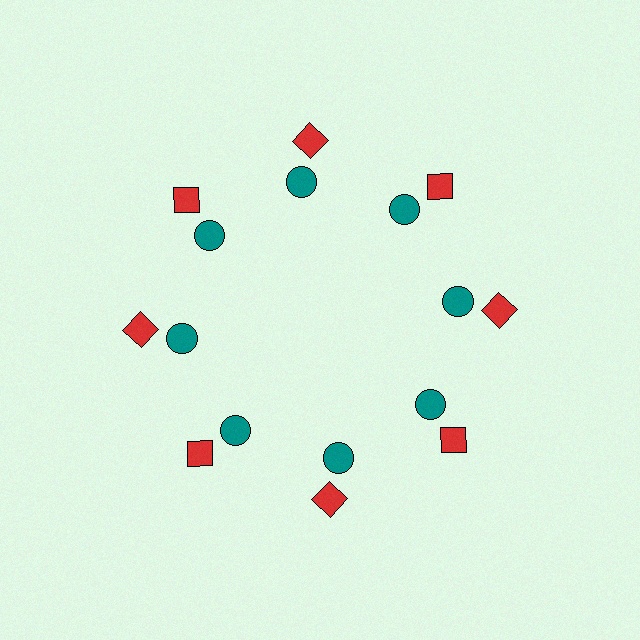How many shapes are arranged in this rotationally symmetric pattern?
There are 16 shapes, arranged in 8 groups of 2.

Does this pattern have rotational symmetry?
Yes, this pattern has 8-fold rotational symmetry. It looks the same after rotating 45 degrees around the center.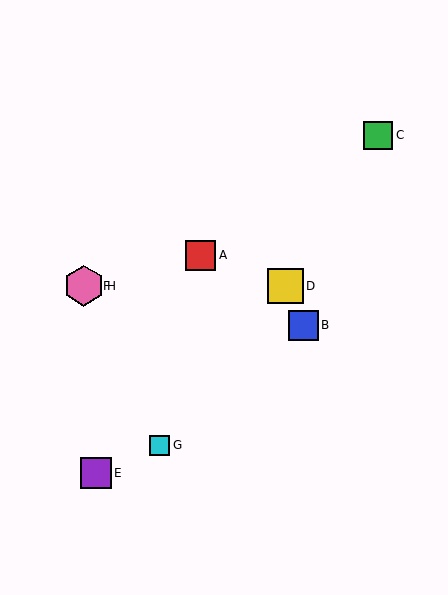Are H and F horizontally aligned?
Yes, both are at y≈286.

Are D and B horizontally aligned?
No, D is at y≈286 and B is at y≈325.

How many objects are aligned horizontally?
3 objects (D, F, H) are aligned horizontally.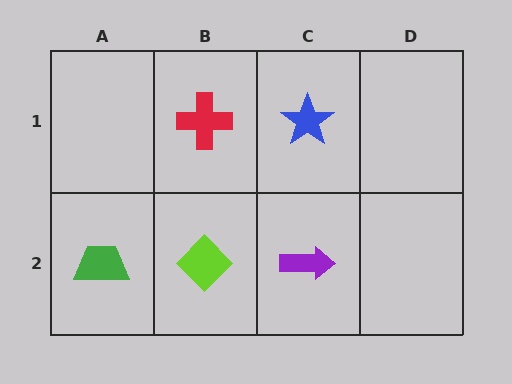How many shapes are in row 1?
2 shapes.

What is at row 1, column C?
A blue star.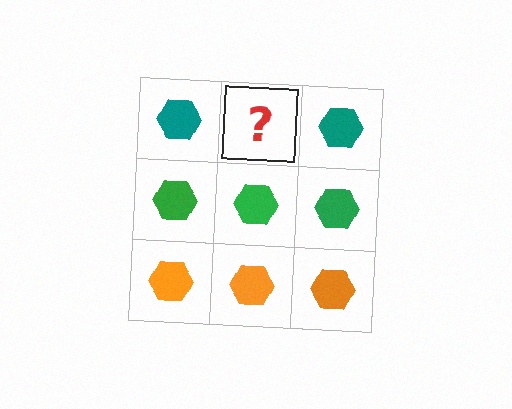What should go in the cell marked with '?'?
The missing cell should contain a teal hexagon.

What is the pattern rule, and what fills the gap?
The rule is that each row has a consistent color. The gap should be filled with a teal hexagon.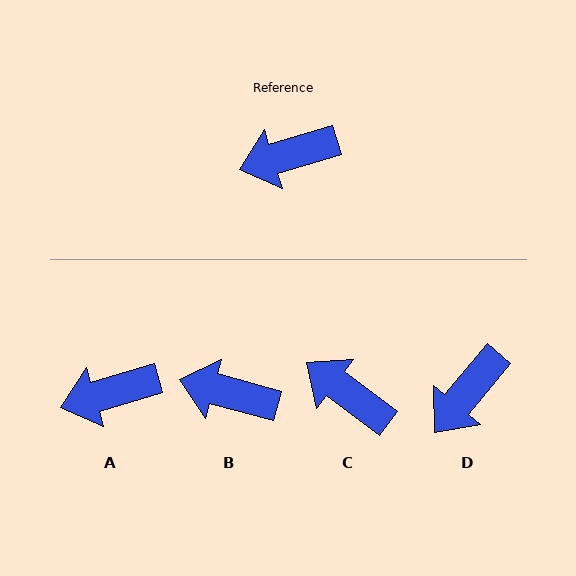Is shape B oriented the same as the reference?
No, it is off by about 32 degrees.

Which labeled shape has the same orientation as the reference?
A.